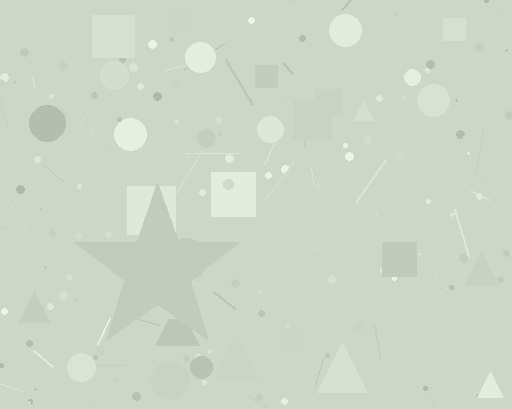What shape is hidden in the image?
A star is hidden in the image.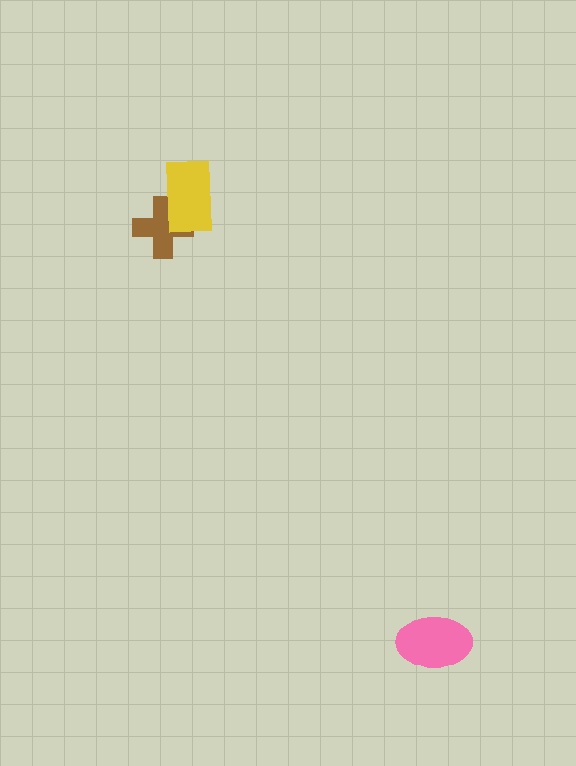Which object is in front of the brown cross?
The yellow rectangle is in front of the brown cross.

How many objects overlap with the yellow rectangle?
1 object overlaps with the yellow rectangle.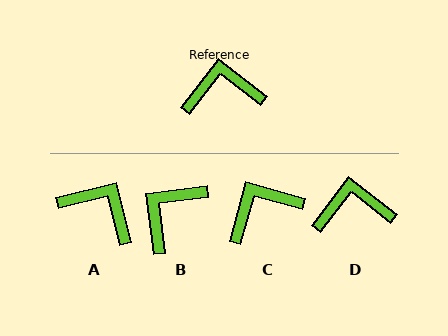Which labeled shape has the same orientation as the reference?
D.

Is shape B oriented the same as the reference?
No, it is off by about 45 degrees.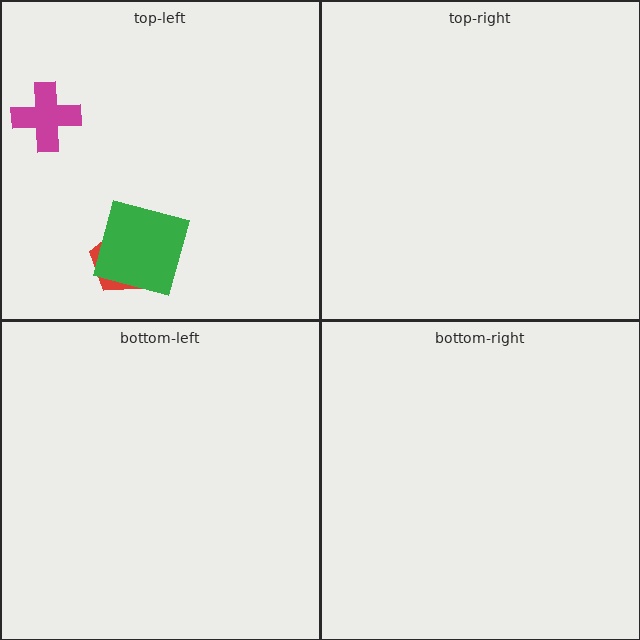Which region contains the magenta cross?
The top-left region.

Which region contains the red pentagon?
The top-left region.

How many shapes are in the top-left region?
3.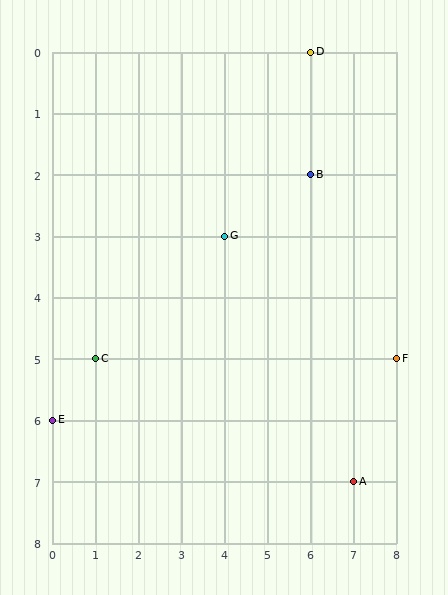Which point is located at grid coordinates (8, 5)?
Point F is at (8, 5).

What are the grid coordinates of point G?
Point G is at grid coordinates (4, 3).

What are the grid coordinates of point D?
Point D is at grid coordinates (6, 0).